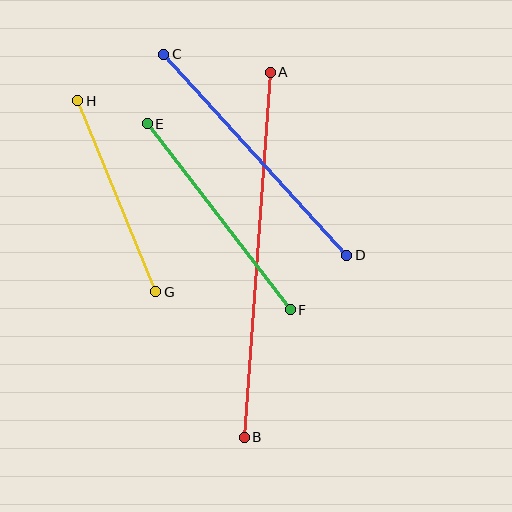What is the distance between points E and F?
The distance is approximately 235 pixels.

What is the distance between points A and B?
The distance is approximately 366 pixels.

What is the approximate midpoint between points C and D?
The midpoint is at approximately (255, 155) pixels.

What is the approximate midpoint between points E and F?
The midpoint is at approximately (219, 217) pixels.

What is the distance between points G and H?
The distance is approximately 206 pixels.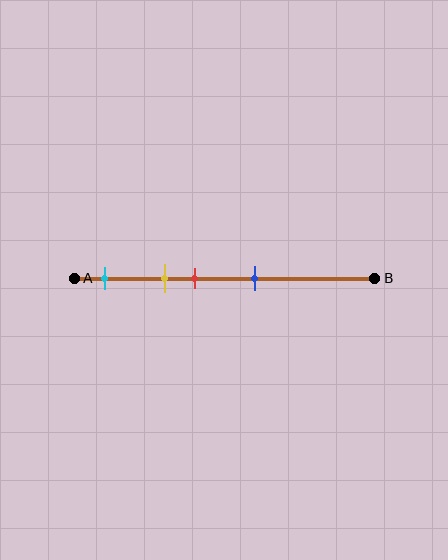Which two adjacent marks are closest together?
The yellow and red marks are the closest adjacent pair.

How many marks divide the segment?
There are 4 marks dividing the segment.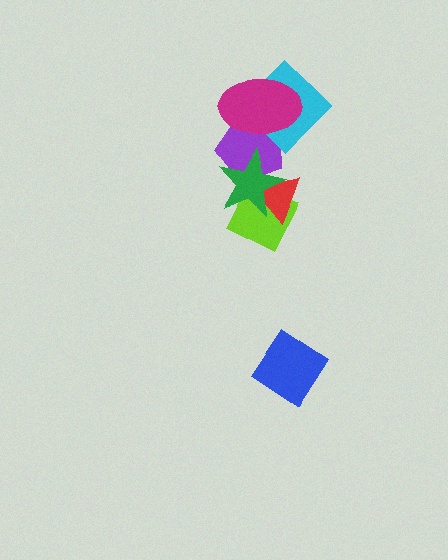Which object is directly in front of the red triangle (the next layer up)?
The purple pentagon is directly in front of the red triangle.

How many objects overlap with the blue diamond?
0 objects overlap with the blue diamond.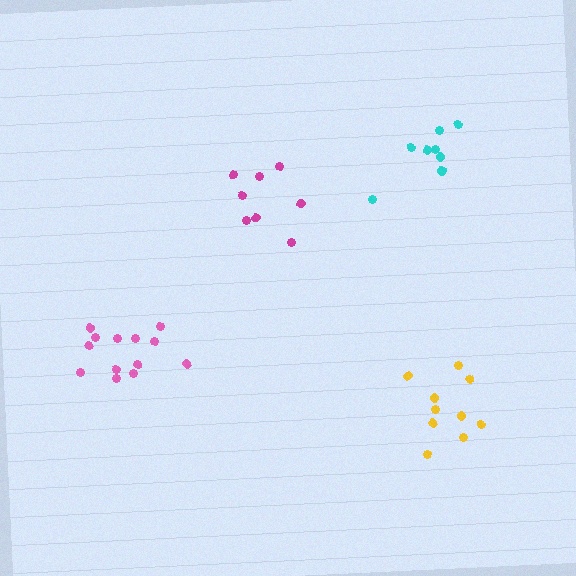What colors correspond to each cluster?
The clusters are colored: cyan, pink, magenta, yellow.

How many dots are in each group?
Group 1: 8 dots, Group 2: 13 dots, Group 3: 8 dots, Group 4: 10 dots (39 total).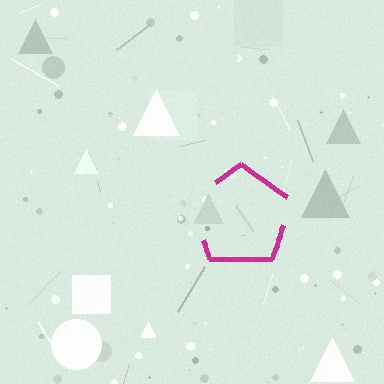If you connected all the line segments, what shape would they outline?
They would outline a pentagon.